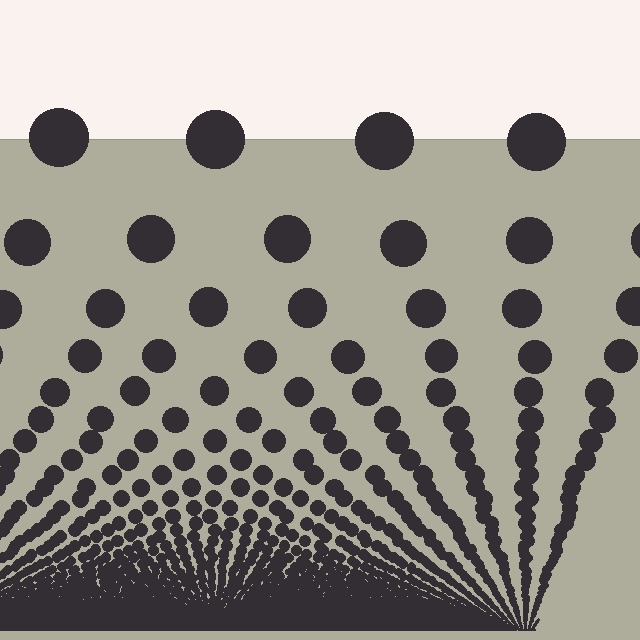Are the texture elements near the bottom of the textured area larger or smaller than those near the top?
Smaller. The gradient is inverted — elements near the bottom are smaller and denser.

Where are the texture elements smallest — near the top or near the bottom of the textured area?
Near the bottom.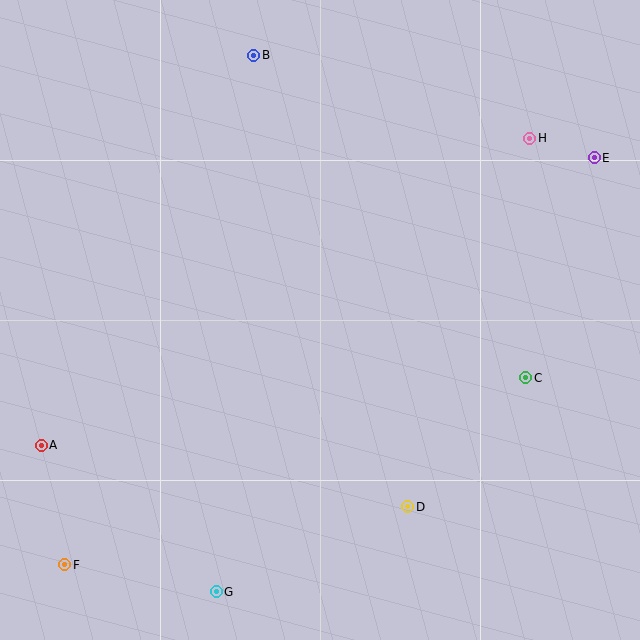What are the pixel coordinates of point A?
Point A is at (41, 445).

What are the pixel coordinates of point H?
Point H is at (530, 138).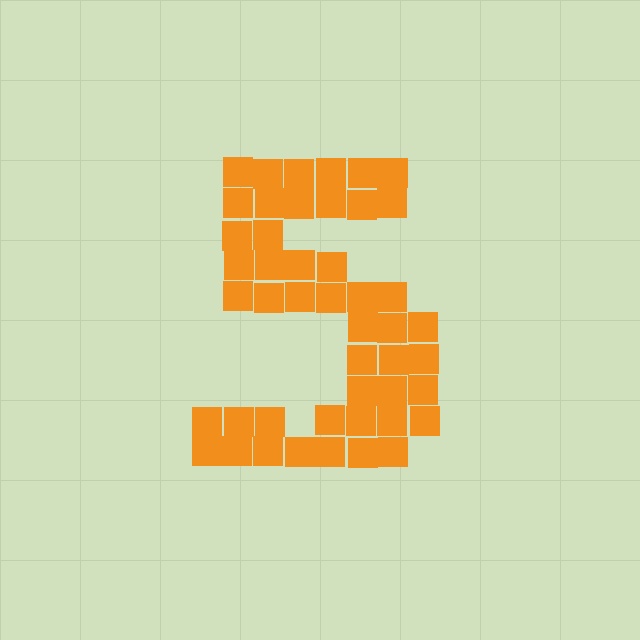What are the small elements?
The small elements are squares.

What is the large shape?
The large shape is the digit 5.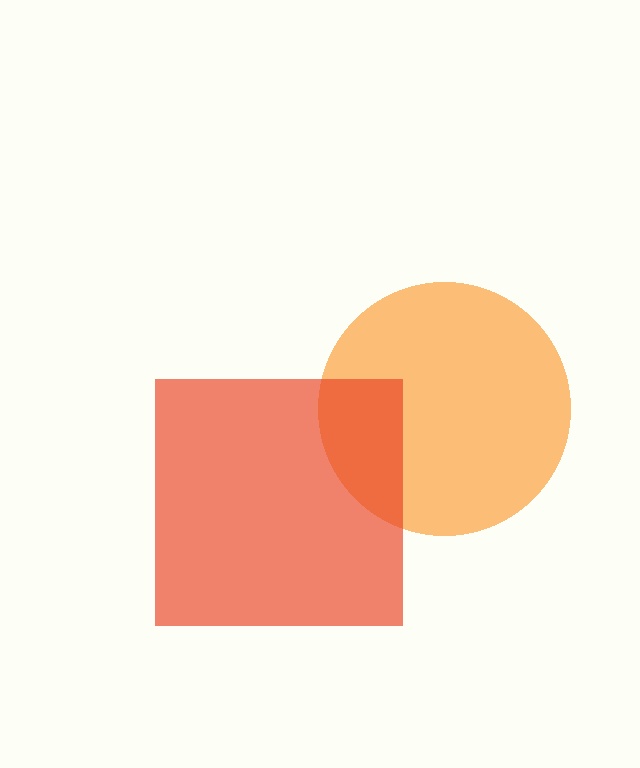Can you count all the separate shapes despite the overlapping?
Yes, there are 2 separate shapes.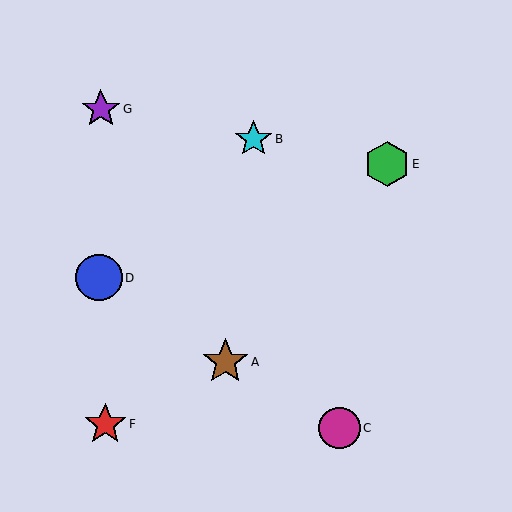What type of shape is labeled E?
Shape E is a green hexagon.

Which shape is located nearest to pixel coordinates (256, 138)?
The cyan star (labeled B) at (254, 139) is nearest to that location.